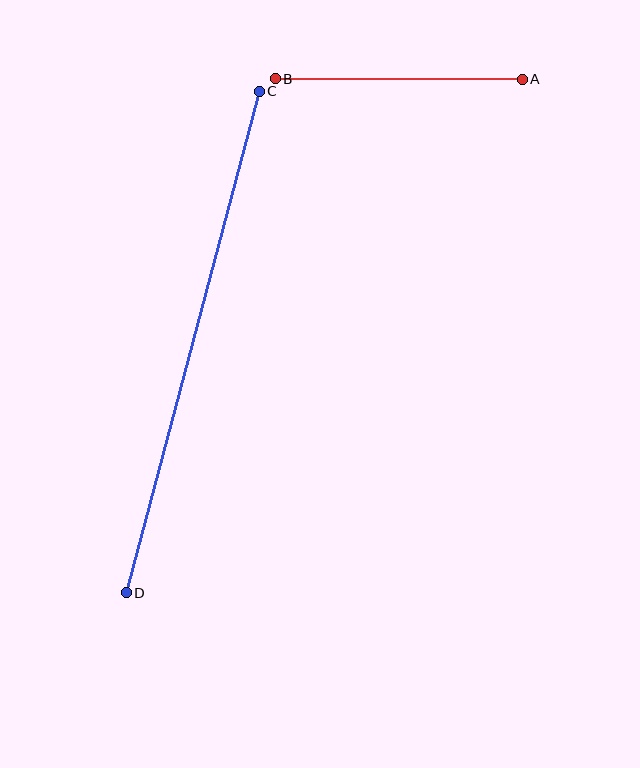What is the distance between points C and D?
The distance is approximately 519 pixels.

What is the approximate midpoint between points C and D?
The midpoint is at approximately (193, 342) pixels.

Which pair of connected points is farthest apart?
Points C and D are farthest apart.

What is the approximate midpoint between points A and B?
The midpoint is at approximately (399, 79) pixels.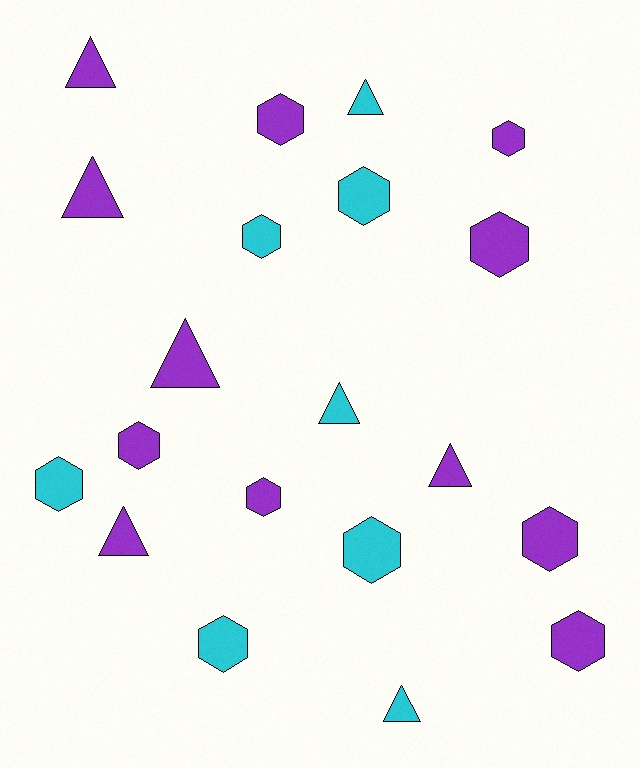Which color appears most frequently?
Purple, with 12 objects.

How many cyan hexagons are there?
There are 5 cyan hexagons.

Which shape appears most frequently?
Hexagon, with 12 objects.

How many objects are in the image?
There are 20 objects.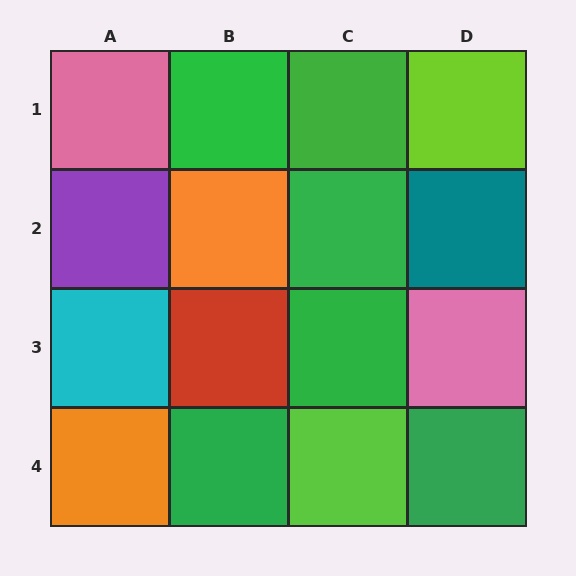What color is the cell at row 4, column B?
Green.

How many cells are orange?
2 cells are orange.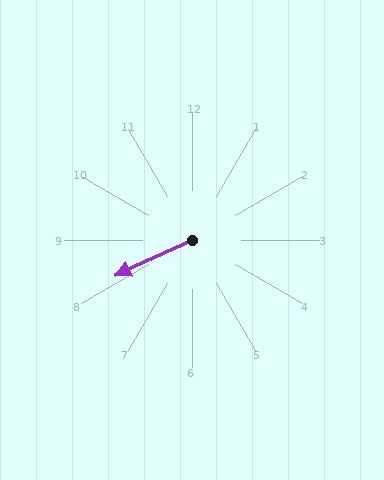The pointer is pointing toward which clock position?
Roughly 8 o'clock.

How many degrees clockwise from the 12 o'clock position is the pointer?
Approximately 245 degrees.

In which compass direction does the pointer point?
Southwest.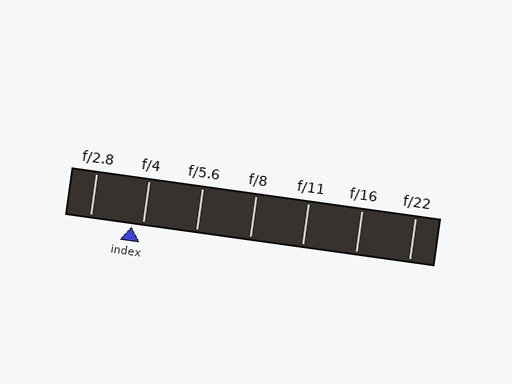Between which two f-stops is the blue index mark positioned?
The index mark is between f/2.8 and f/4.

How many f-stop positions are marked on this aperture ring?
There are 7 f-stop positions marked.